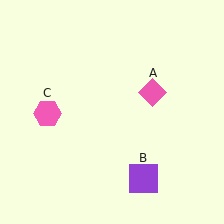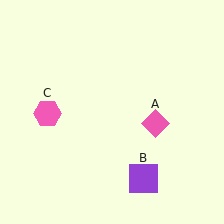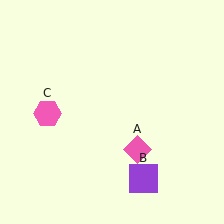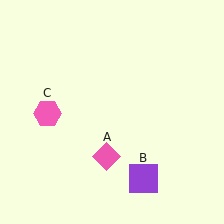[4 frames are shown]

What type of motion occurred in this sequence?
The pink diamond (object A) rotated clockwise around the center of the scene.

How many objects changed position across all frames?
1 object changed position: pink diamond (object A).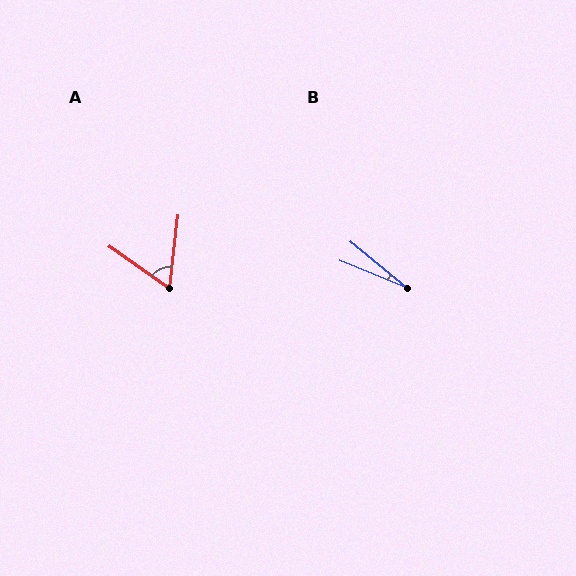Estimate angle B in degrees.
Approximately 17 degrees.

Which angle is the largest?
A, at approximately 61 degrees.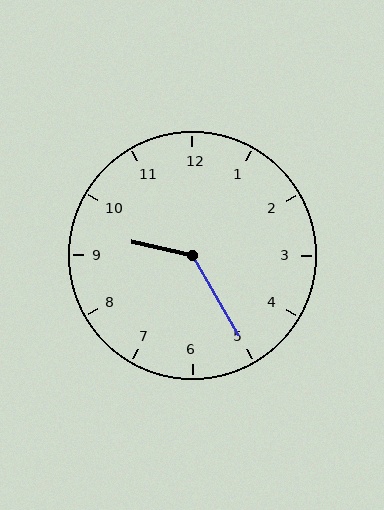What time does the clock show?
9:25.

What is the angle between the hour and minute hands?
Approximately 132 degrees.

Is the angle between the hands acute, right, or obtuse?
It is obtuse.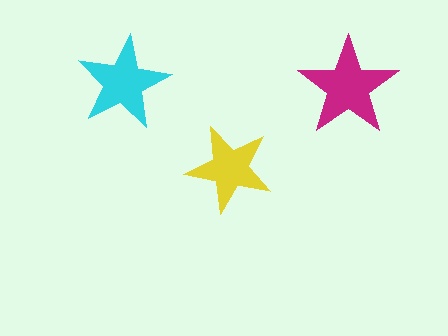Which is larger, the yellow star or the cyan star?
The cyan one.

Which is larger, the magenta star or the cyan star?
The magenta one.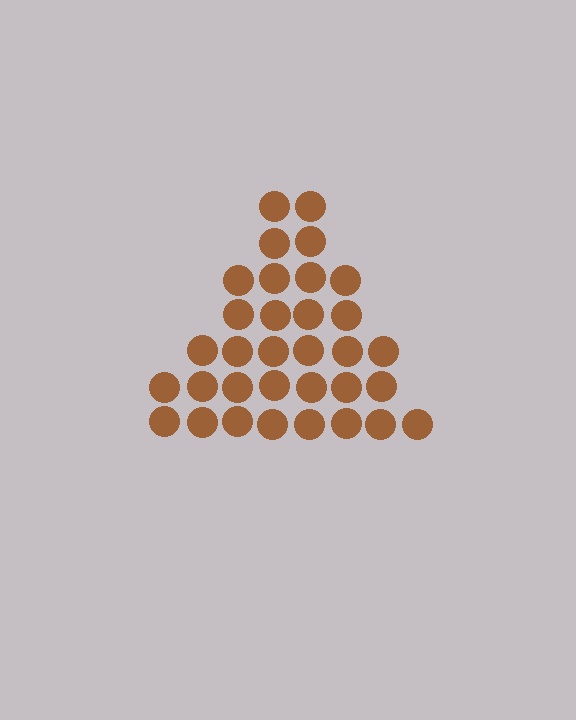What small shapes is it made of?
It is made of small circles.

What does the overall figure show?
The overall figure shows a triangle.